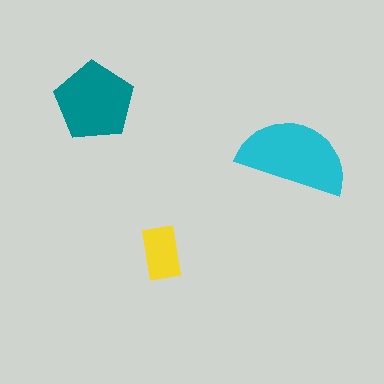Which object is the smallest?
The yellow rectangle.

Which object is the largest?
The cyan semicircle.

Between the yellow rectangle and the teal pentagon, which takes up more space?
The teal pentagon.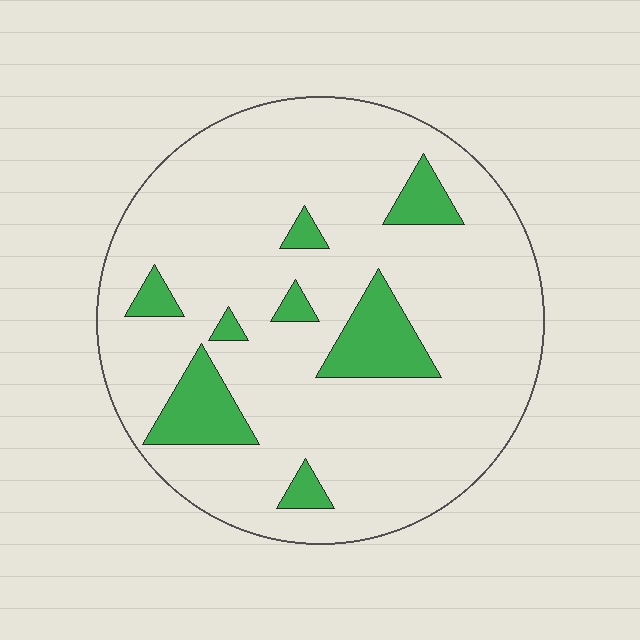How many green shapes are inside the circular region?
8.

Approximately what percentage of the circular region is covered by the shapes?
Approximately 15%.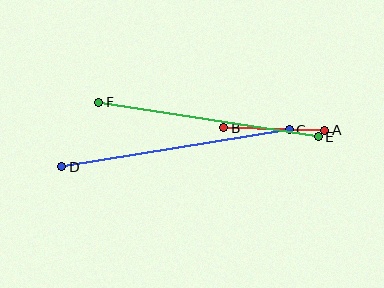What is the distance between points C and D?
The distance is approximately 231 pixels.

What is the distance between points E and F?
The distance is approximately 222 pixels.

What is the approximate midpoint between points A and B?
The midpoint is at approximately (274, 129) pixels.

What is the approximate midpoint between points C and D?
The midpoint is at approximately (175, 148) pixels.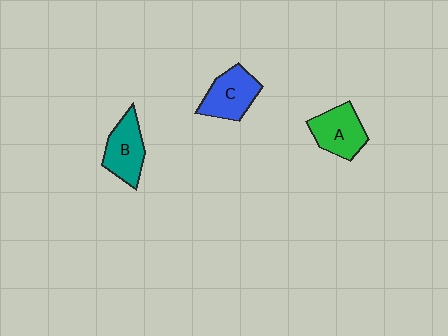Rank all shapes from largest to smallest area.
From largest to smallest: C (blue), A (green), B (teal).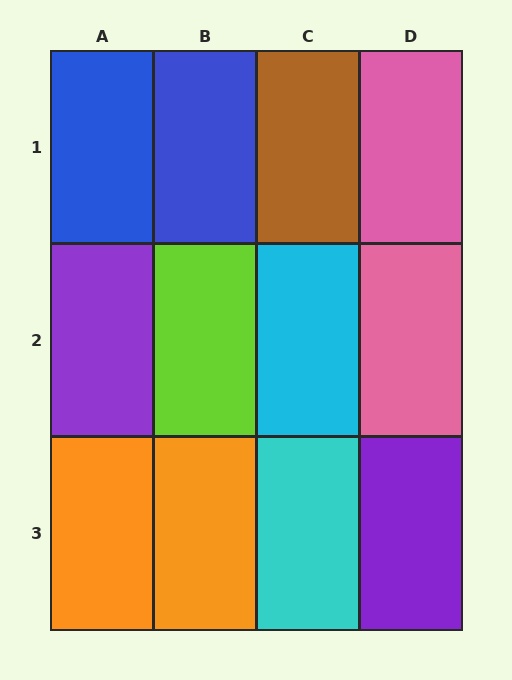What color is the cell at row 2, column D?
Pink.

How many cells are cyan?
2 cells are cyan.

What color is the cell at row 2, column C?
Cyan.